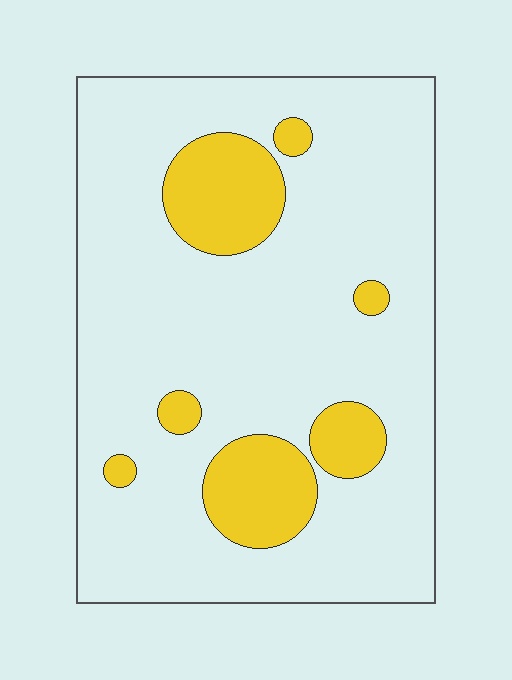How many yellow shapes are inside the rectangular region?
7.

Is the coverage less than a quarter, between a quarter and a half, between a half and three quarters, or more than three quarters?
Less than a quarter.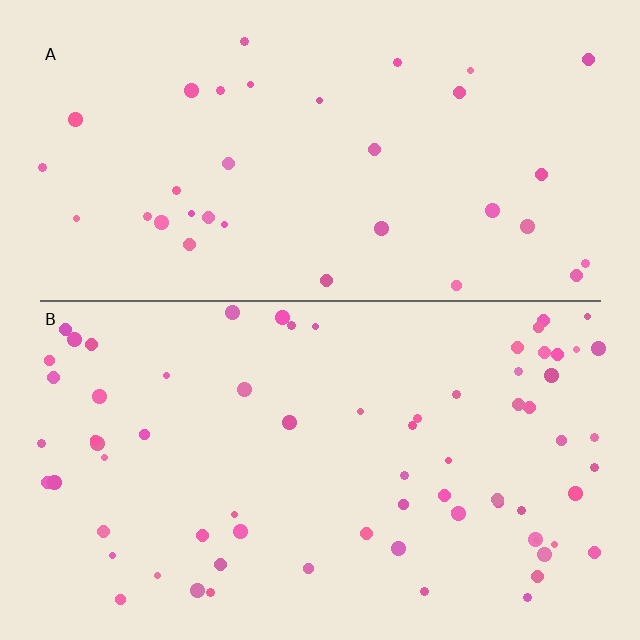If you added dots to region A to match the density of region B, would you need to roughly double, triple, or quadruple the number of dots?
Approximately double.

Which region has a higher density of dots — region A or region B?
B (the bottom).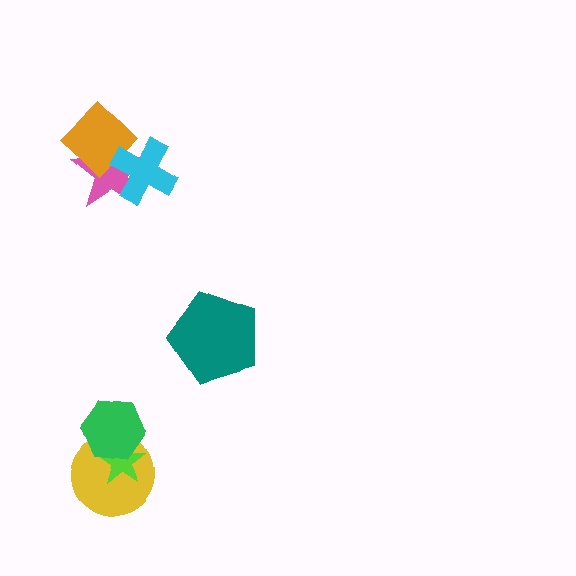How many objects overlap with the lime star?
2 objects overlap with the lime star.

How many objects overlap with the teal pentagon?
0 objects overlap with the teal pentagon.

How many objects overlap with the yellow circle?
2 objects overlap with the yellow circle.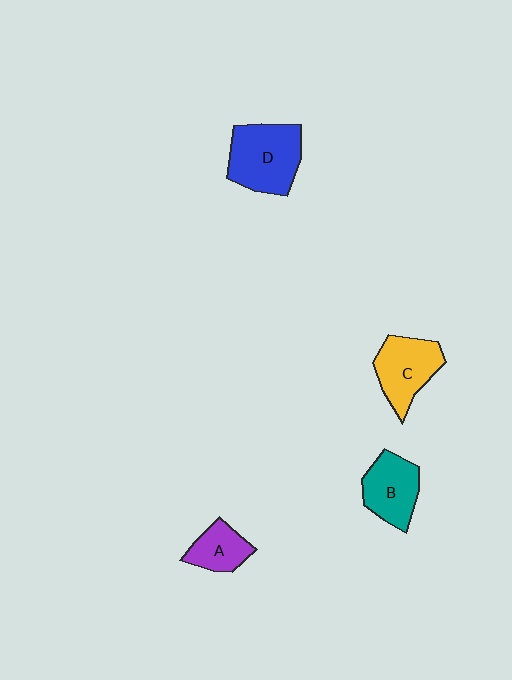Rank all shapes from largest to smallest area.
From largest to smallest: D (blue), C (yellow), B (teal), A (purple).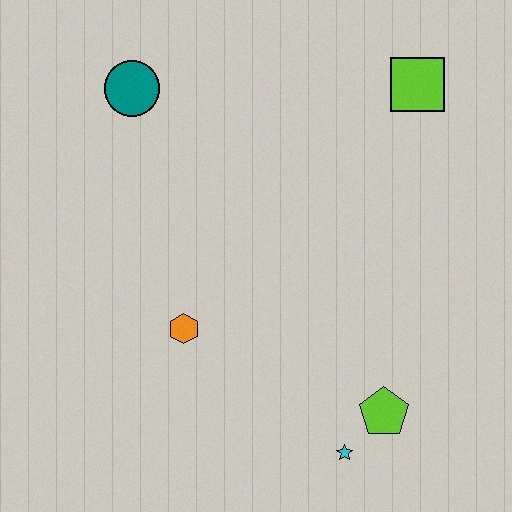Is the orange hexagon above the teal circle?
No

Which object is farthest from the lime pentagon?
The teal circle is farthest from the lime pentagon.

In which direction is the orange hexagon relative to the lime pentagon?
The orange hexagon is to the left of the lime pentagon.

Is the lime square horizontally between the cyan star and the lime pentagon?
No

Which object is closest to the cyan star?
The lime pentagon is closest to the cyan star.